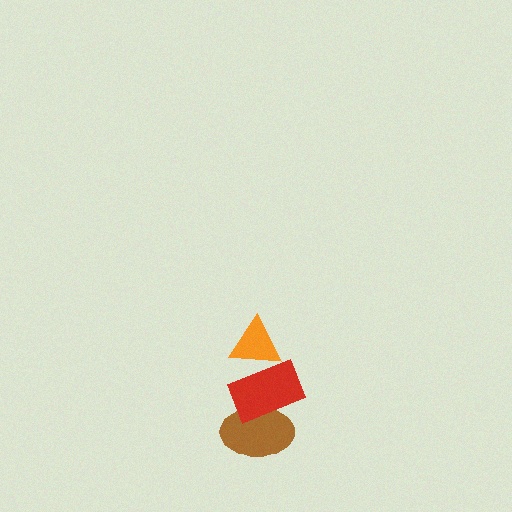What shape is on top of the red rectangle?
The orange triangle is on top of the red rectangle.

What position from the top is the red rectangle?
The red rectangle is 2nd from the top.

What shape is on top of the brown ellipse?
The red rectangle is on top of the brown ellipse.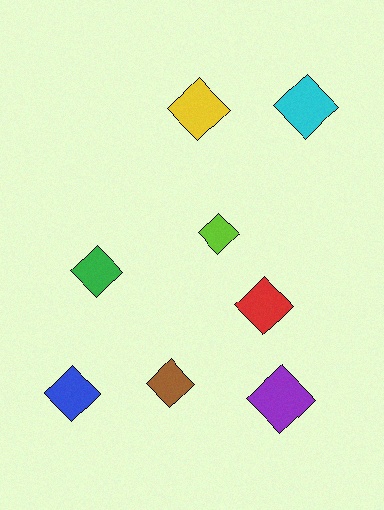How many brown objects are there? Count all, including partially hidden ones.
There is 1 brown object.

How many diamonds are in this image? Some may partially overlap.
There are 8 diamonds.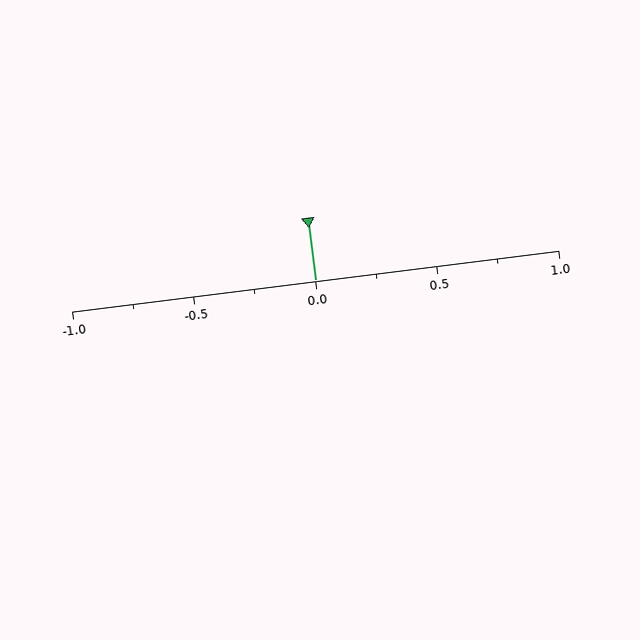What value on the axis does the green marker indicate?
The marker indicates approximately 0.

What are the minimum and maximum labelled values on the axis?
The axis runs from -1.0 to 1.0.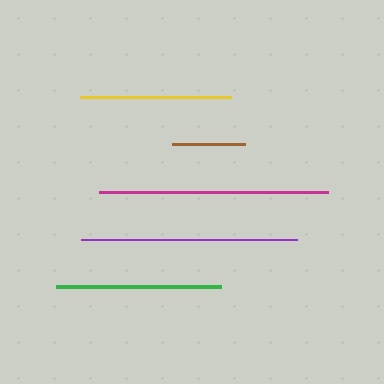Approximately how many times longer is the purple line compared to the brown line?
The purple line is approximately 3.0 times the length of the brown line.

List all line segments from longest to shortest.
From longest to shortest: magenta, purple, green, yellow, brown.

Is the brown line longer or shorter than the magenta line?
The magenta line is longer than the brown line.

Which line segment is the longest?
The magenta line is the longest at approximately 229 pixels.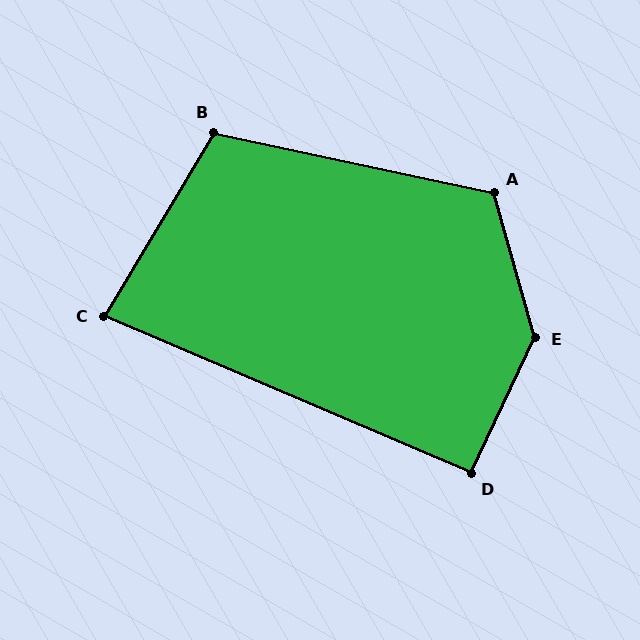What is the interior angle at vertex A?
Approximately 118 degrees (obtuse).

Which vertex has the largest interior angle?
E, at approximately 139 degrees.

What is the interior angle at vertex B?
Approximately 108 degrees (obtuse).